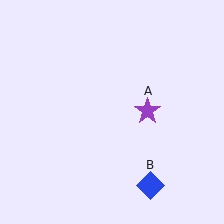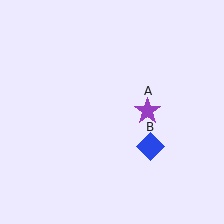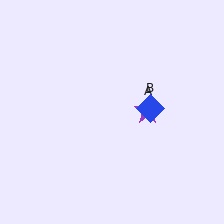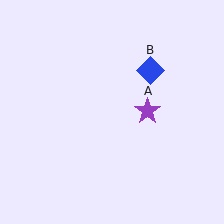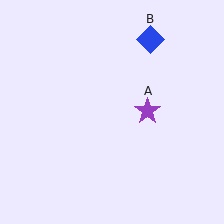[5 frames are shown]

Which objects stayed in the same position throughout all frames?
Purple star (object A) remained stationary.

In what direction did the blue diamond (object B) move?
The blue diamond (object B) moved up.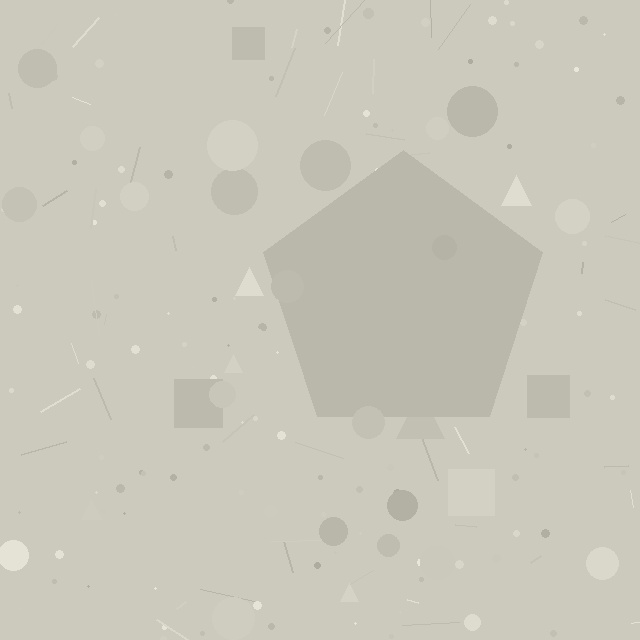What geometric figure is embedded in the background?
A pentagon is embedded in the background.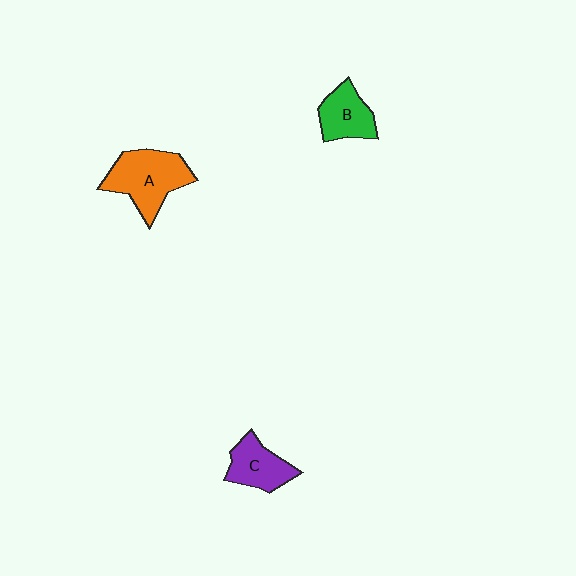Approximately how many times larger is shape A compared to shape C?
Approximately 1.5 times.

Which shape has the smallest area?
Shape B (green).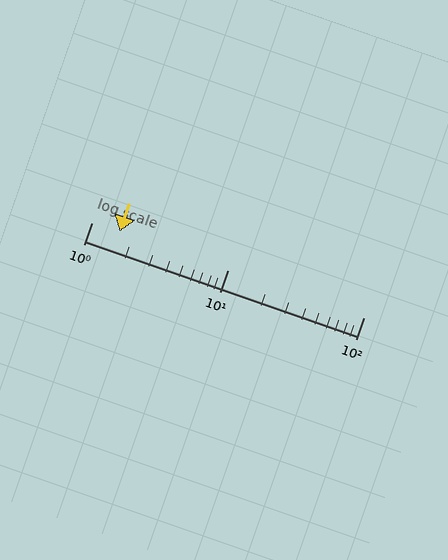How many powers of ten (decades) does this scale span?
The scale spans 2 decades, from 1 to 100.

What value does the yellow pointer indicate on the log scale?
The pointer indicates approximately 1.6.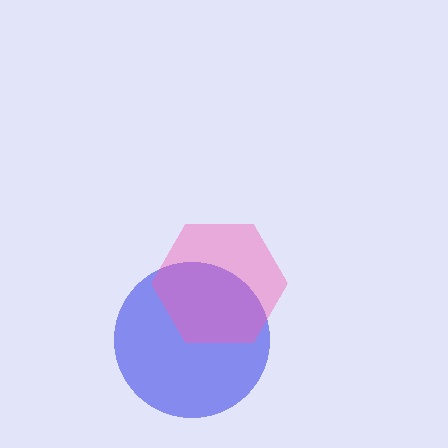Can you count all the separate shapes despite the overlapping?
Yes, there are 2 separate shapes.